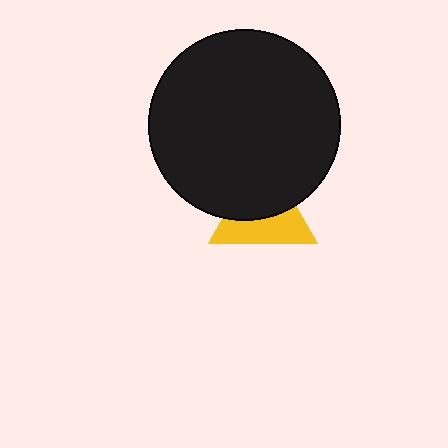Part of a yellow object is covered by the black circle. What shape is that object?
It is a triangle.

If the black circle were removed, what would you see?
You would see the complete yellow triangle.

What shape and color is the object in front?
The object in front is a black circle.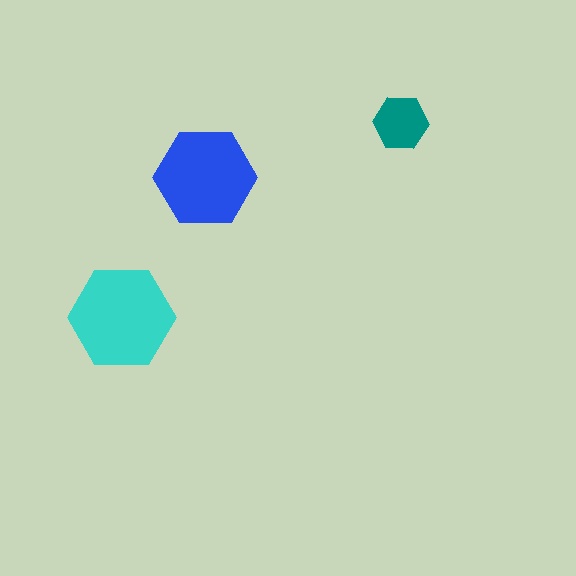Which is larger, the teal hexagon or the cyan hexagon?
The cyan one.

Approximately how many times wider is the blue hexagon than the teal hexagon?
About 2 times wider.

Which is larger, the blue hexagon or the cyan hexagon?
The cyan one.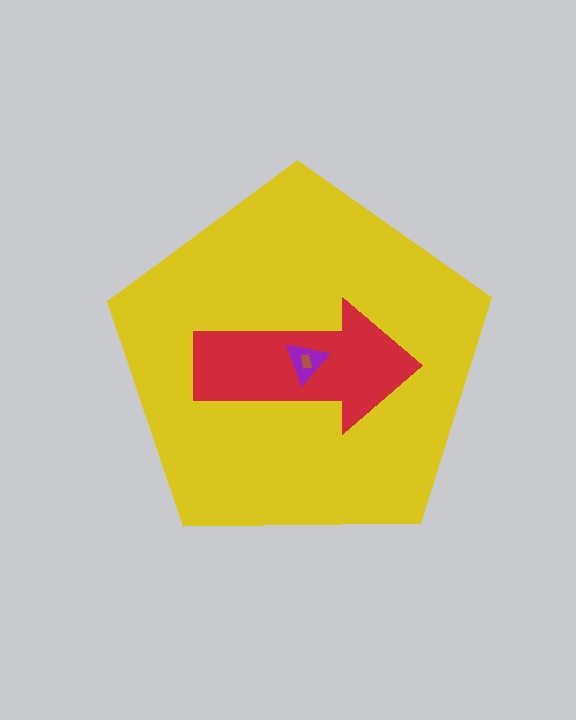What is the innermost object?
The brown rectangle.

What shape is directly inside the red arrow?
The purple triangle.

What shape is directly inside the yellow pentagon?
The red arrow.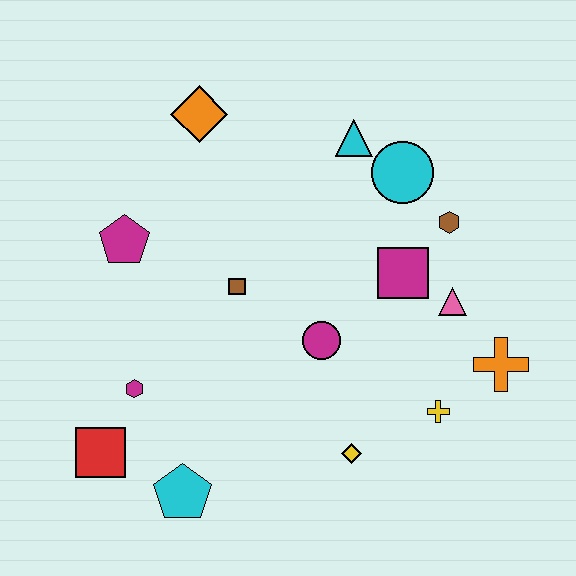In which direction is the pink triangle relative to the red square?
The pink triangle is to the right of the red square.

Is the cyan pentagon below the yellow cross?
Yes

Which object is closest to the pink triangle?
The magenta square is closest to the pink triangle.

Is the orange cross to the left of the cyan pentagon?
No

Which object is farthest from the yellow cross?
The orange diamond is farthest from the yellow cross.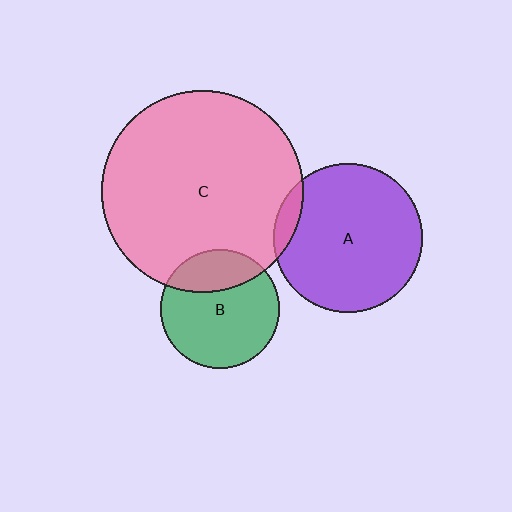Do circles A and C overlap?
Yes.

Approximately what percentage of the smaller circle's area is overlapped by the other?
Approximately 10%.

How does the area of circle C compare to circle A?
Approximately 1.8 times.